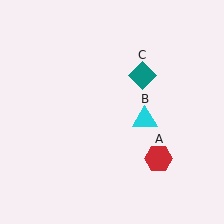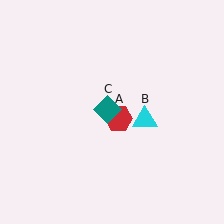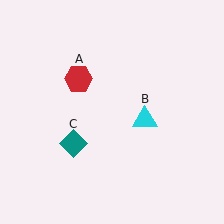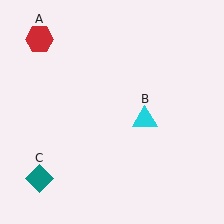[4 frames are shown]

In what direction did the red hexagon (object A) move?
The red hexagon (object A) moved up and to the left.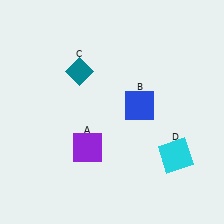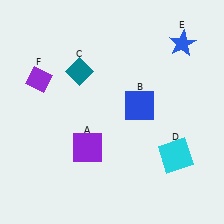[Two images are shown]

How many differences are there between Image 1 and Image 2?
There are 2 differences between the two images.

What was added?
A blue star (E), a purple diamond (F) were added in Image 2.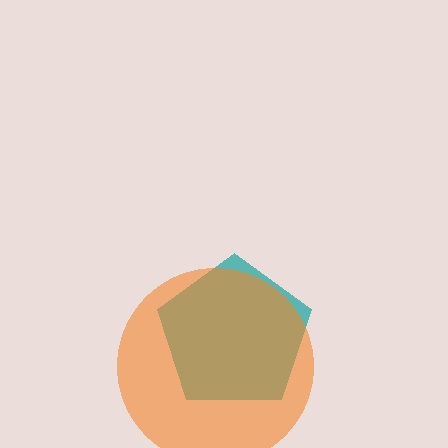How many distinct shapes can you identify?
There are 2 distinct shapes: a teal pentagon, an orange circle.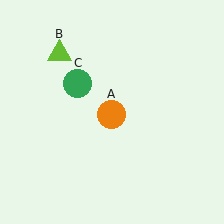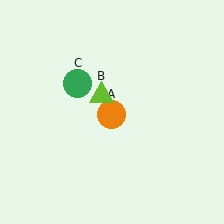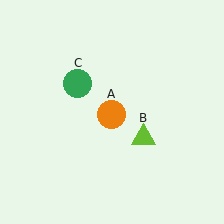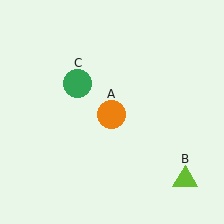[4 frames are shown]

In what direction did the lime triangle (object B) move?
The lime triangle (object B) moved down and to the right.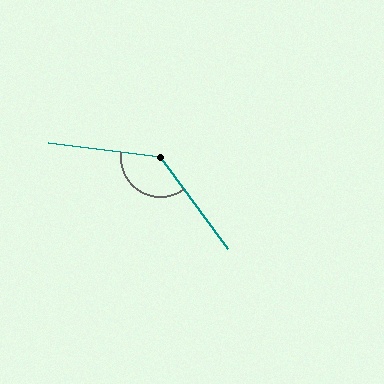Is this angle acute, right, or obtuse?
It is obtuse.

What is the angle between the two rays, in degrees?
Approximately 134 degrees.